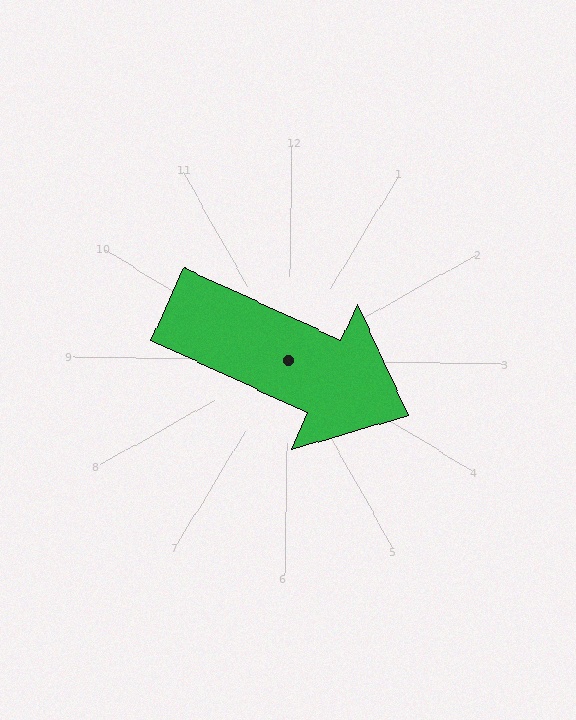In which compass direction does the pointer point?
Southeast.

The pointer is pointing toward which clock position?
Roughly 4 o'clock.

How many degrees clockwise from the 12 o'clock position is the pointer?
Approximately 114 degrees.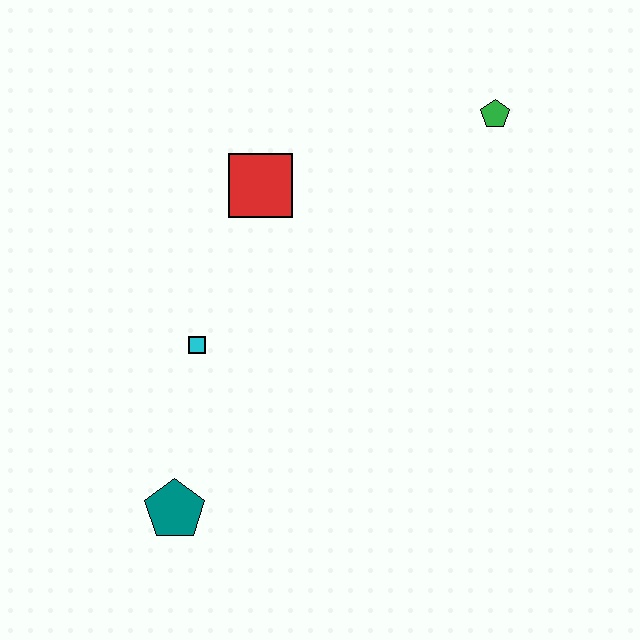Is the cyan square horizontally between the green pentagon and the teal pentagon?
Yes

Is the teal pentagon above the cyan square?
No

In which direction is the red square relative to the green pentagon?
The red square is to the left of the green pentagon.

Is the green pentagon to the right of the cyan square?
Yes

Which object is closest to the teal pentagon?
The cyan square is closest to the teal pentagon.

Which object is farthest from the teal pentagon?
The green pentagon is farthest from the teal pentagon.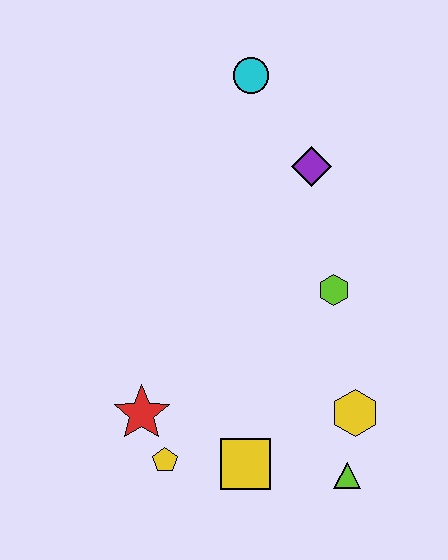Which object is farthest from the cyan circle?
The lime triangle is farthest from the cyan circle.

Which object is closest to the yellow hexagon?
The lime triangle is closest to the yellow hexagon.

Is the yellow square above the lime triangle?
Yes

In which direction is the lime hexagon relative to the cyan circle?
The lime hexagon is below the cyan circle.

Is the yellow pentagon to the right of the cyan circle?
No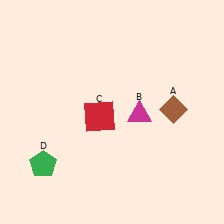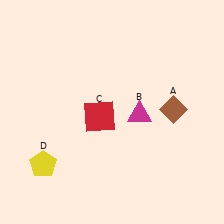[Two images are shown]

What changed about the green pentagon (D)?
In Image 1, D is green. In Image 2, it changed to yellow.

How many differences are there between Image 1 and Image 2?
There is 1 difference between the two images.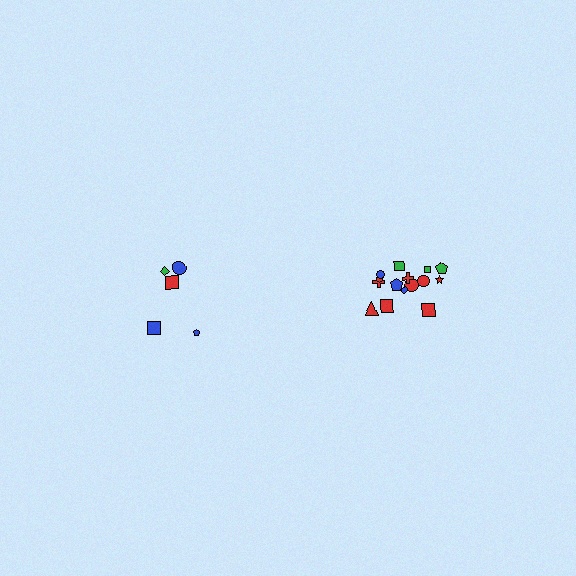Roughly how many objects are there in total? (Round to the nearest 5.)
Roughly 20 objects in total.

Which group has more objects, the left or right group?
The right group.